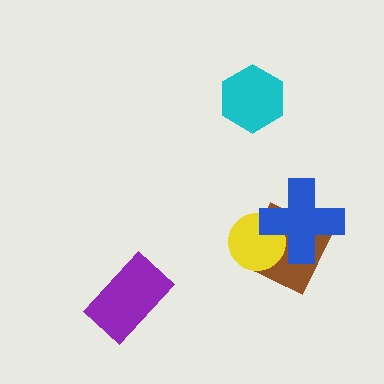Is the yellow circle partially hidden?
Yes, it is partially covered by another shape.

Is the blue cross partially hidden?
No, no other shape covers it.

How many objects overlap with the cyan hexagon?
0 objects overlap with the cyan hexagon.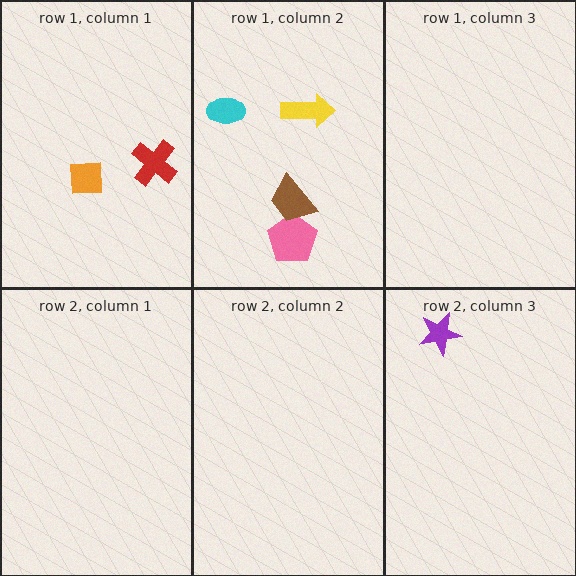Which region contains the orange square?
The row 1, column 1 region.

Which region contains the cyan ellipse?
The row 1, column 2 region.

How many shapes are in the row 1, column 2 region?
4.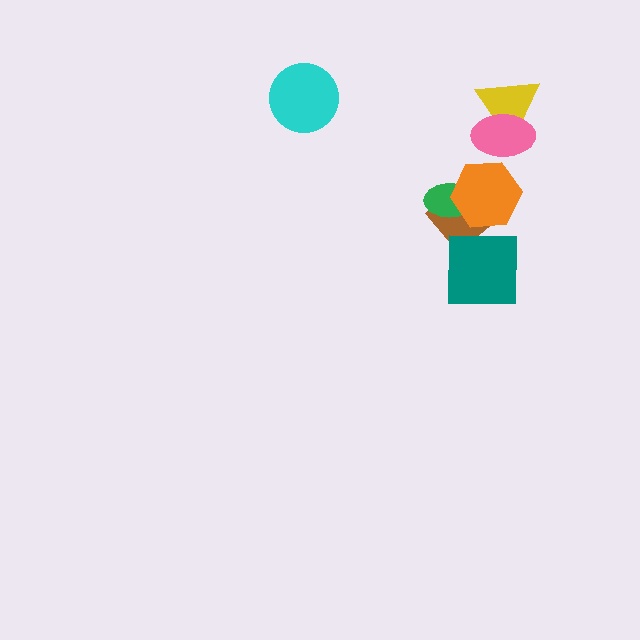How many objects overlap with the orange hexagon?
4 objects overlap with the orange hexagon.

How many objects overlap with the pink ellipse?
2 objects overlap with the pink ellipse.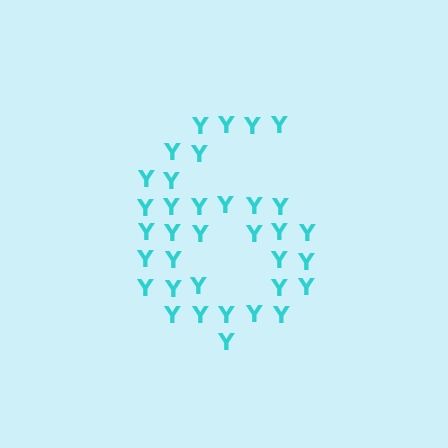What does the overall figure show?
The overall figure shows the digit 6.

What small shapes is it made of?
It is made of small letter Y's.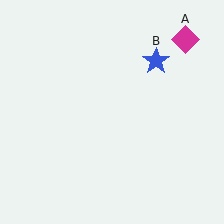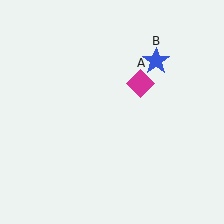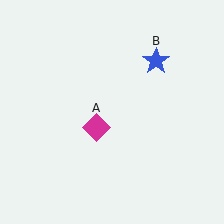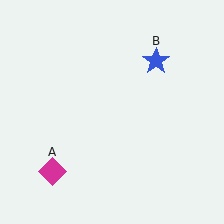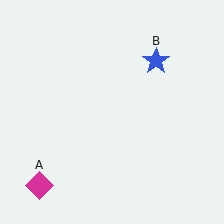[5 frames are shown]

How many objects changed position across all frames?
1 object changed position: magenta diamond (object A).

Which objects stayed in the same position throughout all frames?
Blue star (object B) remained stationary.